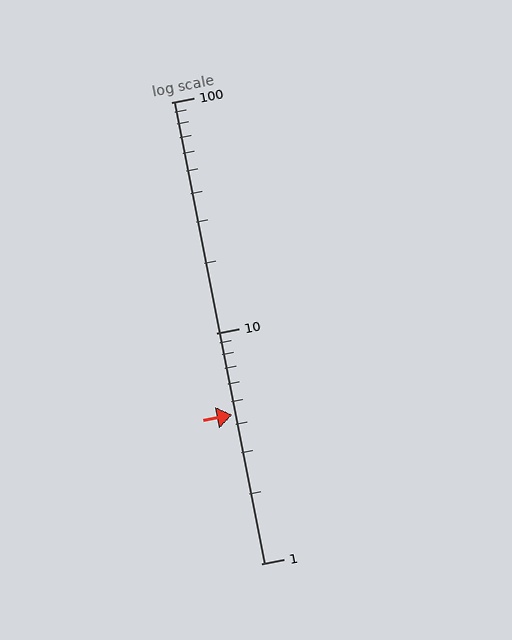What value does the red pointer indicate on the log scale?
The pointer indicates approximately 4.4.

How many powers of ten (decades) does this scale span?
The scale spans 2 decades, from 1 to 100.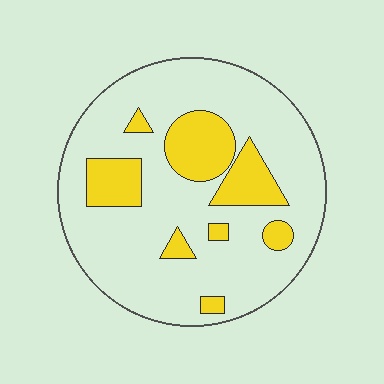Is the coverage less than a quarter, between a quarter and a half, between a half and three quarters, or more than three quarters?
Less than a quarter.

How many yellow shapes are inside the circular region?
8.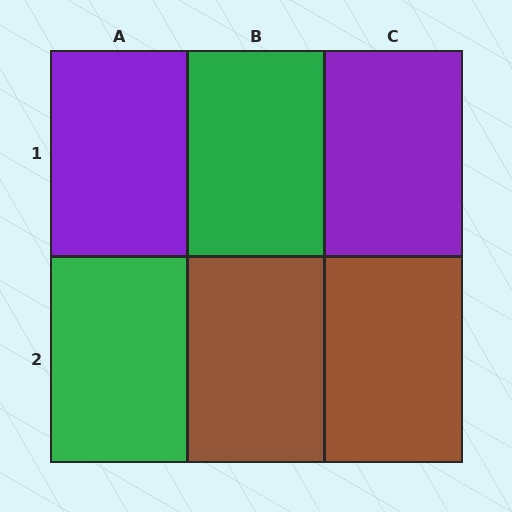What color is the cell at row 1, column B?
Green.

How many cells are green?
2 cells are green.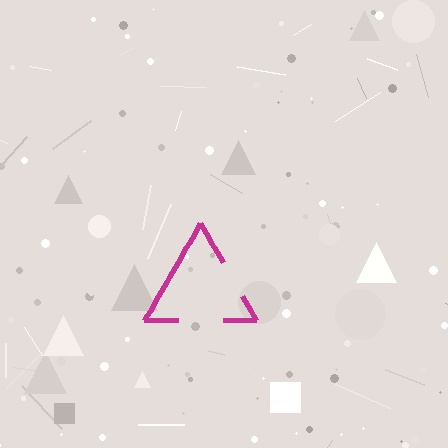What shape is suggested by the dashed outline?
The dashed outline suggests a triangle.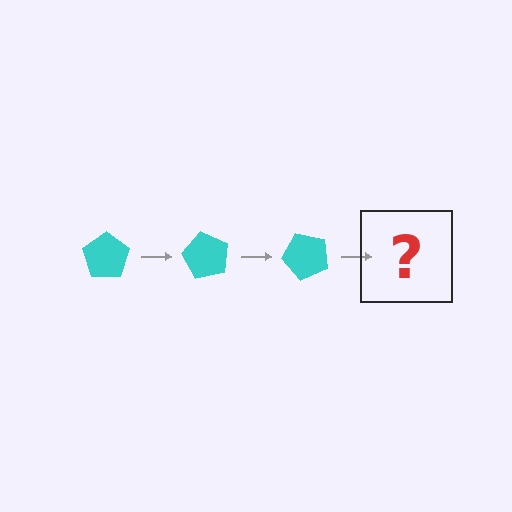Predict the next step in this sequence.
The next step is a cyan pentagon rotated 180 degrees.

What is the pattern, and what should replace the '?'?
The pattern is that the pentagon rotates 60 degrees each step. The '?' should be a cyan pentagon rotated 180 degrees.